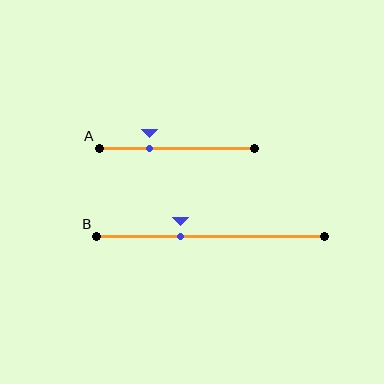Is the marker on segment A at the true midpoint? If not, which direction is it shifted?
No, the marker on segment A is shifted to the left by about 18% of the segment length.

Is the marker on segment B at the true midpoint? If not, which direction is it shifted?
No, the marker on segment B is shifted to the left by about 13% of the segment length.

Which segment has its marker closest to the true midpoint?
Segment B has its marker closest to the true midpoint.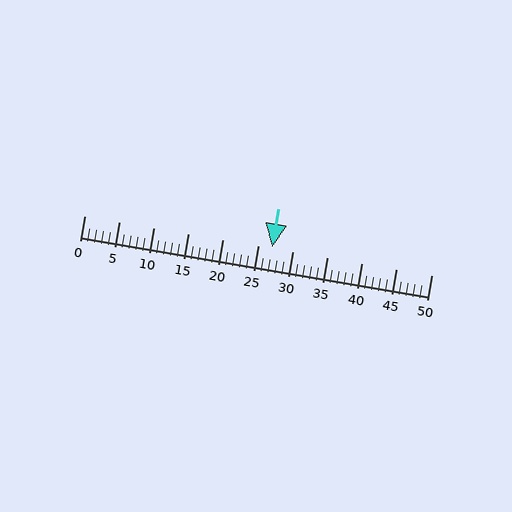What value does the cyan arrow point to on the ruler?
The cyan arrow points to approximately 27.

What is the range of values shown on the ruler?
The ruler shows values from 0 to 50.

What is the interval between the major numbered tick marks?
The major tick marks are spaced 5 units apart.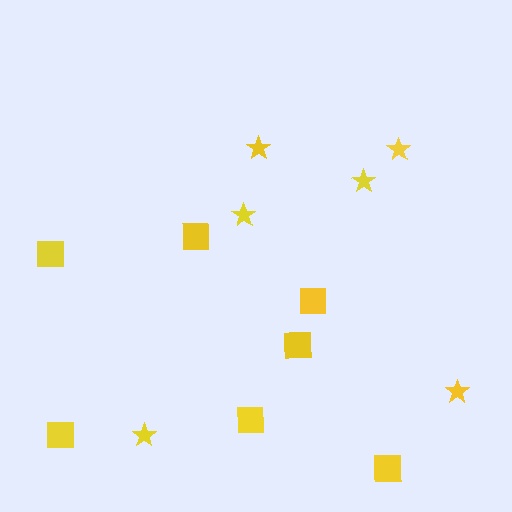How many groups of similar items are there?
There are 2 groups: one group of squares (7) and one group of stars (6).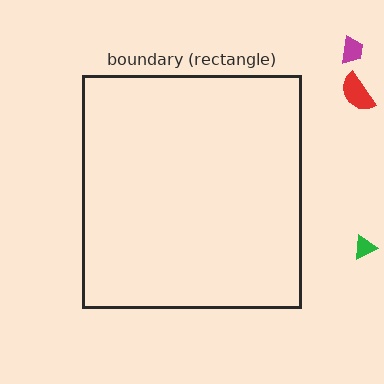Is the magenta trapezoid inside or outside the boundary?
Outside.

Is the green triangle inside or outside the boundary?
Outside.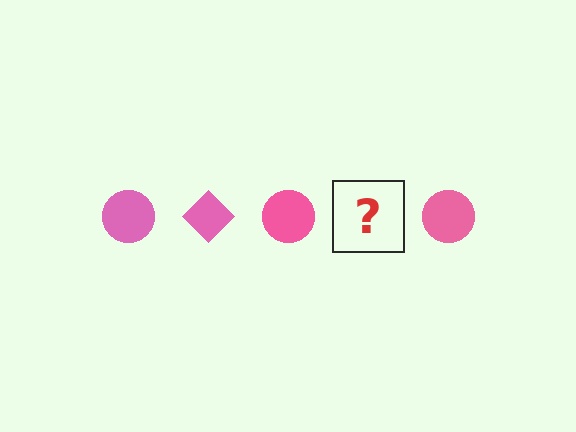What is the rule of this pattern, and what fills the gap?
The rule is that the pattern cycles through circle, diamond shapes in pink. The gap should be filled with a pink diamond.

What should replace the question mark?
The question mark should be replaced with a pink diamond.